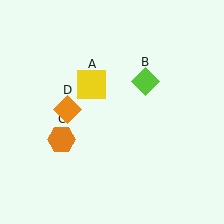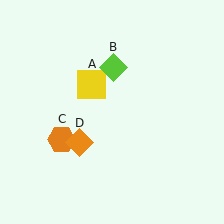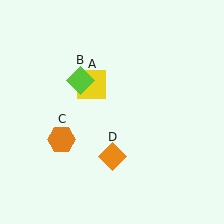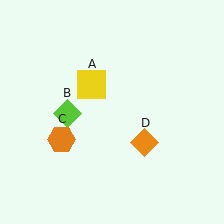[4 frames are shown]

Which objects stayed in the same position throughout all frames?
Yellow square (object A) and orange hexagon (object C) remained stationary.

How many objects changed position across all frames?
2 objects changed position: lime diamond (object B), orange diamond (object D).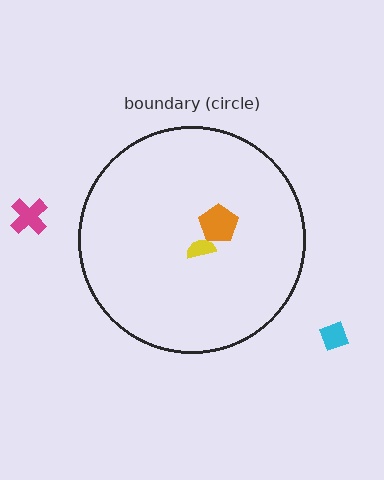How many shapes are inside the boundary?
2 inside, 2 outside.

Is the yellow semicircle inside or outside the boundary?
Inside.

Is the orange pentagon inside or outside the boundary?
Inside.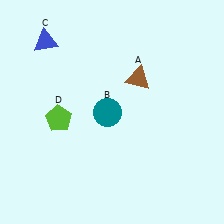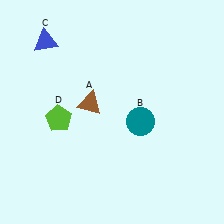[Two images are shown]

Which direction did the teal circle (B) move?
The teal circle (B) moved right.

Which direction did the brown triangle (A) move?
The brown triangle (A) moved left.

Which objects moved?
The objects that moved are: the brown triangle (A), the teal circle (B).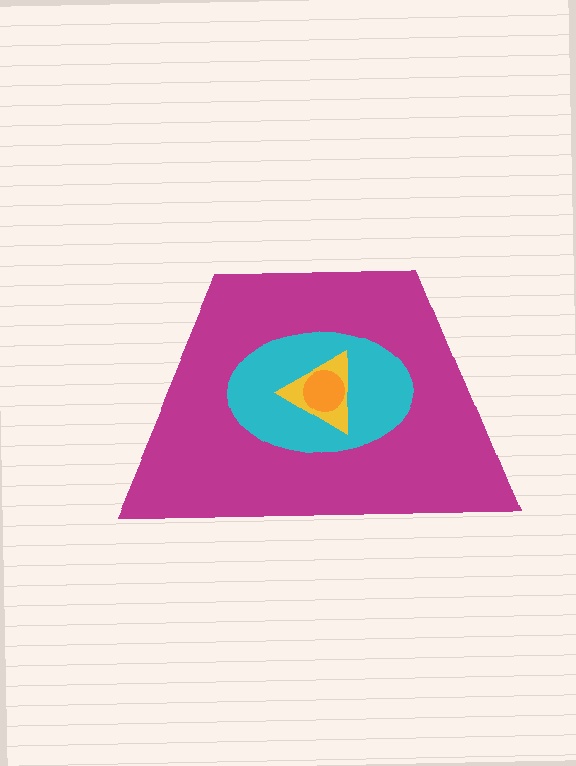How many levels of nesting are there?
4.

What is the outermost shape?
The magenta trapezoid.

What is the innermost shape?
The orange circle.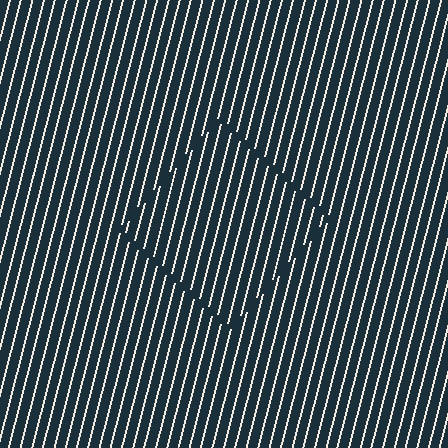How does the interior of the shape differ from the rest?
The interior of the shape contains the same grating, shifted by half a period — the contour is defined by the phase discontinuity where line-ends from the inner and outer gratings abut.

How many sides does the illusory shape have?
4 sides — the line-ends trace a square.